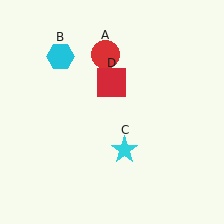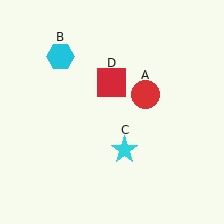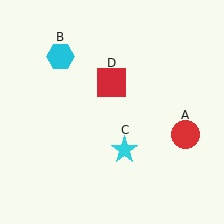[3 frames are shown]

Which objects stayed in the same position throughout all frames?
Cyan hexagon (object B) and cyan star (object C) and red square (object D) remained stationary.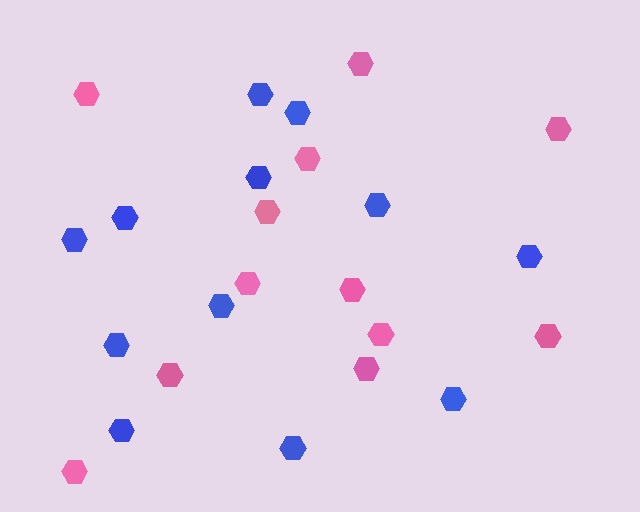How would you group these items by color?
There are 2 groups: one group of blue hexagons (12) and one group of pink hexagons (12).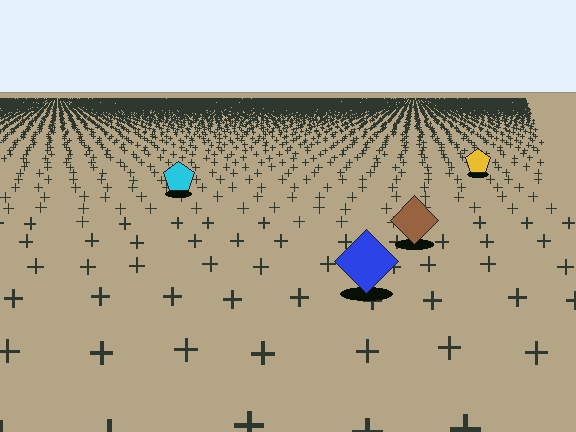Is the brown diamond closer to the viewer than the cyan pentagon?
Yes. The brown diamond is closer — you can tell from the texture gradient: the ground texture is coarser near it.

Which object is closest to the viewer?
The blue diamond is closest. The texture marks near it are larger and more spread out.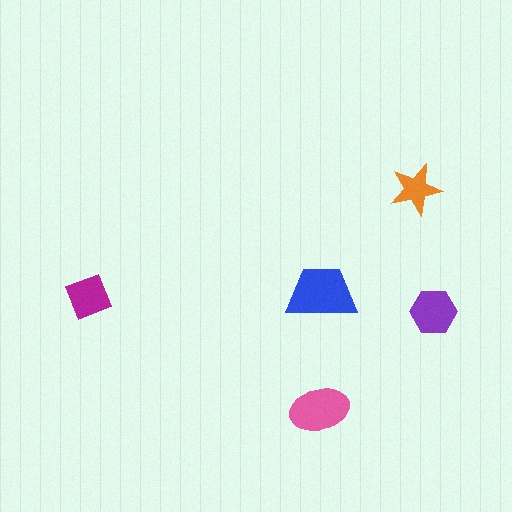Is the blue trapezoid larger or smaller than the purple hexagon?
Larger.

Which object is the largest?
The blue trapezoid.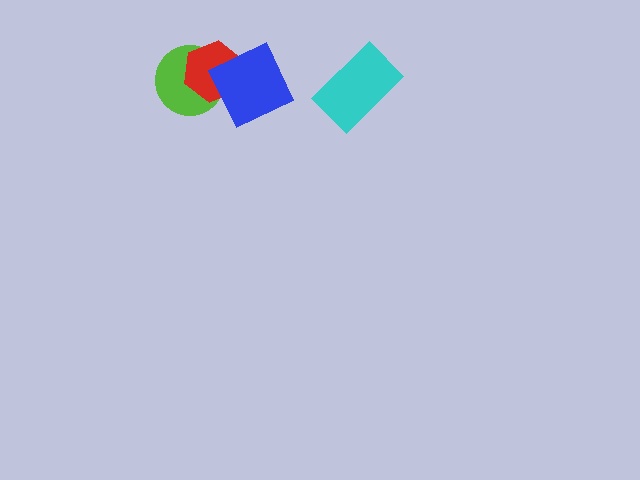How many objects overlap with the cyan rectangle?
0 objects overlap with the cyan rectangle.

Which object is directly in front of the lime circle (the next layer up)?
The red hexagon is directly in front of the lime circle.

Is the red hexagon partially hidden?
Yes, it is partially covered by another shape.